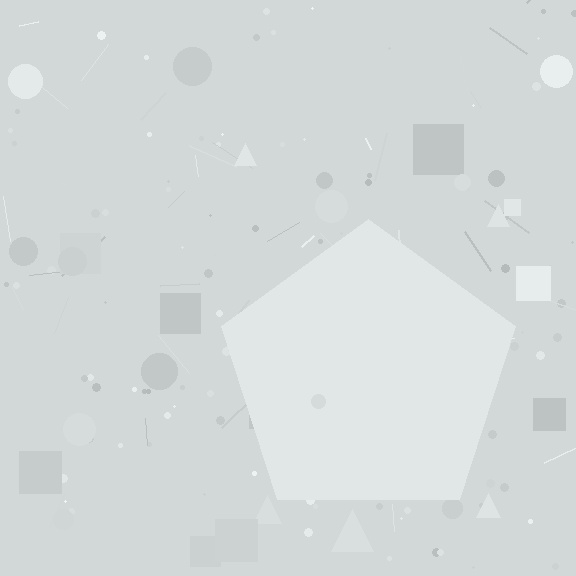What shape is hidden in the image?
A pentagon is hidden in the image.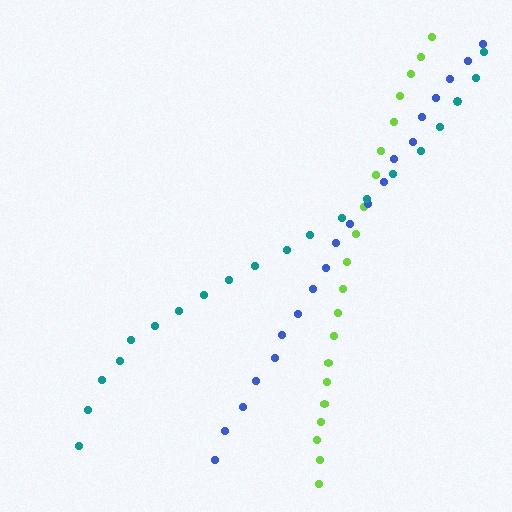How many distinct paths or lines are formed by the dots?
There are 3 distinct paths.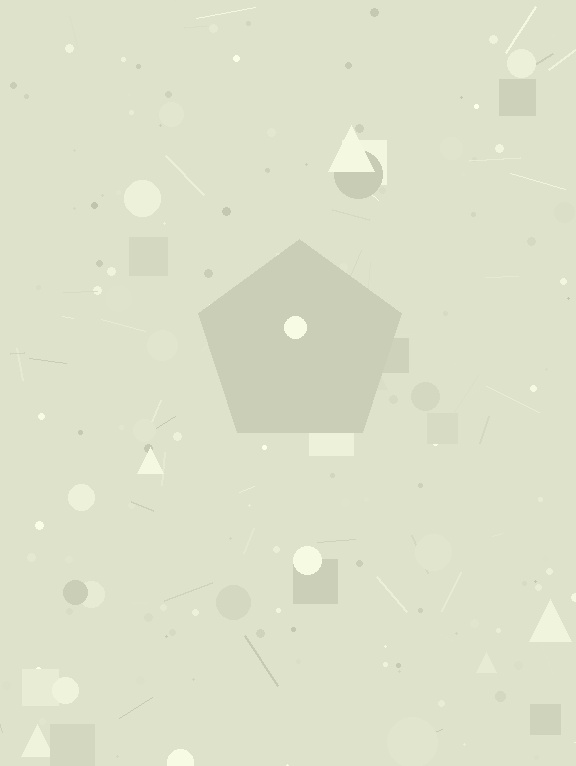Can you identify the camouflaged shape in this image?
The camouflaged shape is a pentagon.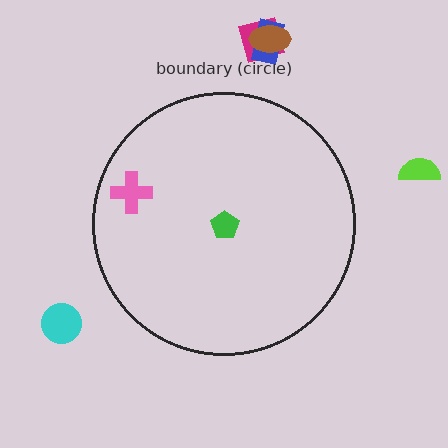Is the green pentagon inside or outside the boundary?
Inside.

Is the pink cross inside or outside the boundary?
Inside.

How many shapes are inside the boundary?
2 inside, 5 outside.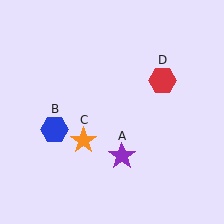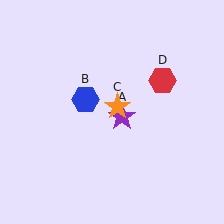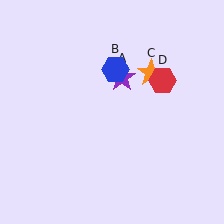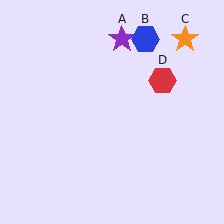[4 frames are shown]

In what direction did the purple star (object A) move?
The purple star (object A) moved up.